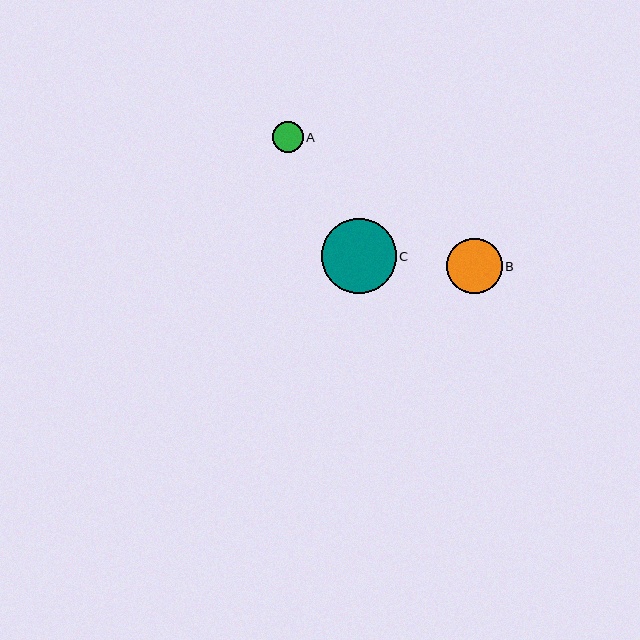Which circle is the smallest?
Circle A is the smallest with a size of approximately 31 pixels.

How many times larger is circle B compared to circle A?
Circle B is approximately 1.8 times the size of circle A.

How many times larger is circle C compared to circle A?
Circle C is approximately 2.4 times the size of circle A.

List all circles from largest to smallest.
From largest to smallest: C, B, A.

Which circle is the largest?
Circle C is the largest with a size of approximately 75 pixels.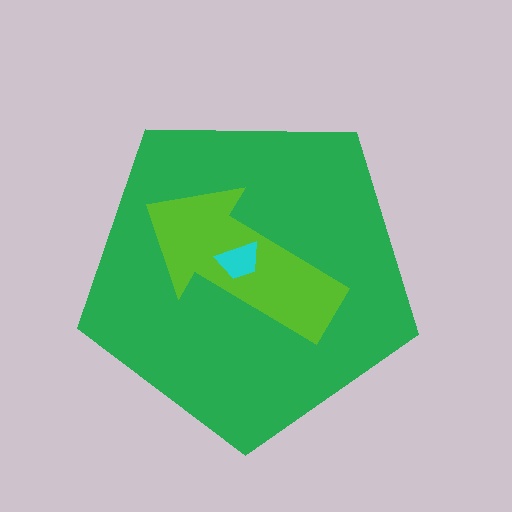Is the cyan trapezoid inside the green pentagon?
Yes.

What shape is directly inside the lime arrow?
The cyan trapezoid.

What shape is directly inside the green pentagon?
The lime arrow.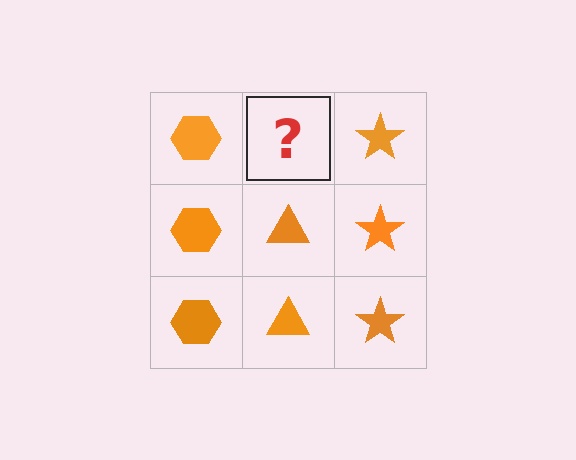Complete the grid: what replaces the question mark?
The question mark should be replaced with an orange triangle.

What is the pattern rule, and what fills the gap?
The rule is that each column has a consistent shape. The gap should be filled with an orange triangle.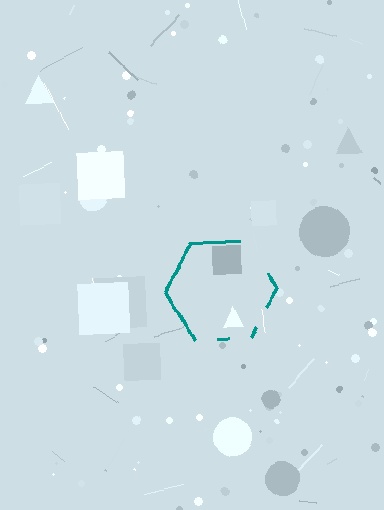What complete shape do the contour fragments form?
The contour fragments form a hexagon.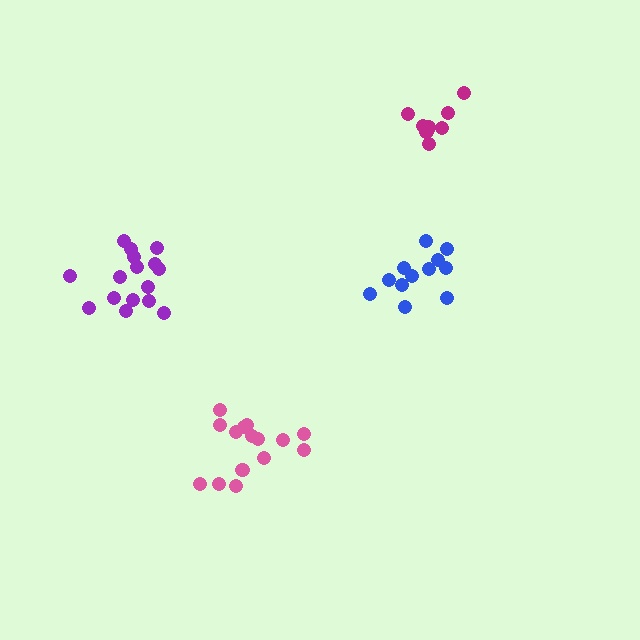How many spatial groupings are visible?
There are 4 spatial groupings.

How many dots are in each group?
Group 1: 10 dots, Group 2: 16 dots, Group 3: 12 dots, Group 4: 15 dots (53 total).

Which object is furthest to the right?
The magenta cluster is rightmost.